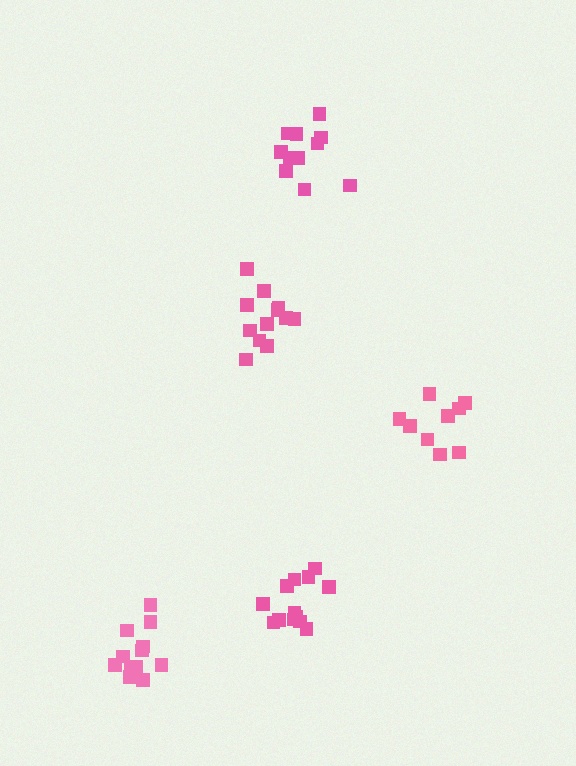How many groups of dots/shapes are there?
There are 5 groups.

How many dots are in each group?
Group 1: 13 dots, Group 2: 11 dots, Group 3: 12 dots, Group 4: 14 dots, Group 5: 9 dots (59 total).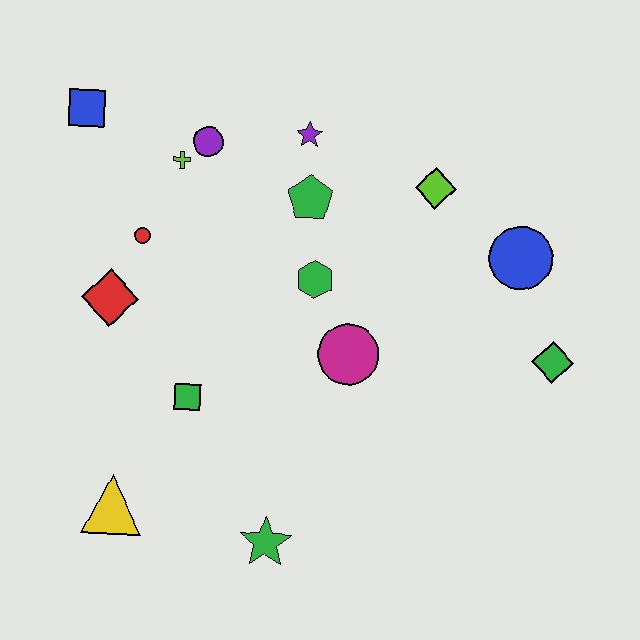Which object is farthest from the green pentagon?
The yellow triangle is farthest from the green pentagon.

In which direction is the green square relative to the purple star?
The green square is below the purple star.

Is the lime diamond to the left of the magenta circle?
No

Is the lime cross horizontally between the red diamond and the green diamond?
Yes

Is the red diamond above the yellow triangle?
Yes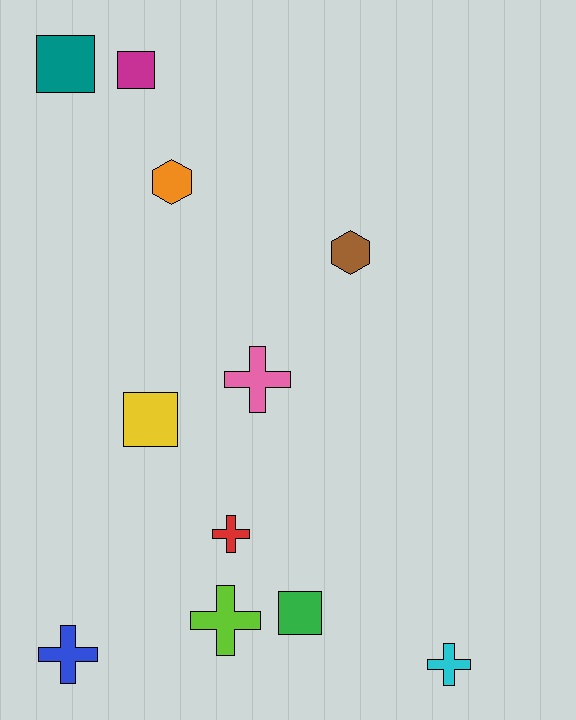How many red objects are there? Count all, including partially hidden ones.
There is 1 red object.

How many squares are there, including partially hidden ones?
There are 4 squares.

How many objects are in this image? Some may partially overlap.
There are 11 objects.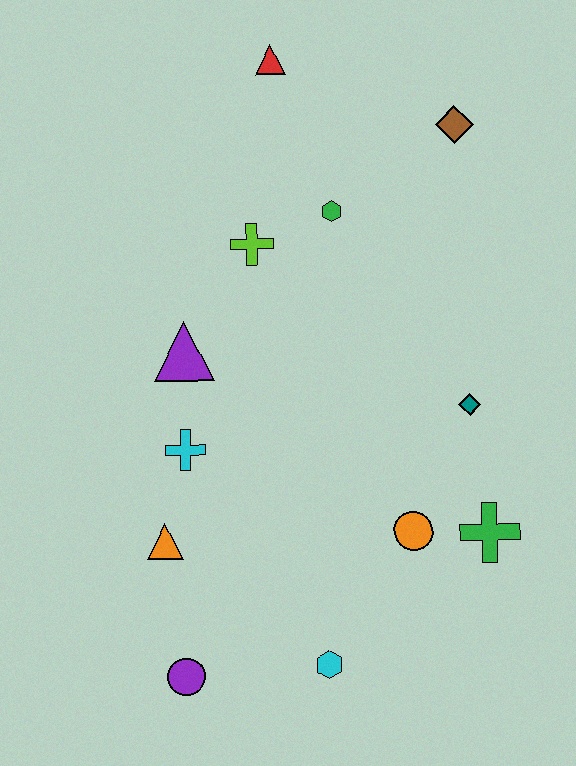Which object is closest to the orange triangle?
The cyan cross is closest to the orange triangle.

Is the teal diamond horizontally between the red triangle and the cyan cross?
No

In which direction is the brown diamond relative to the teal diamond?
The brown diamond is above the teal diamond.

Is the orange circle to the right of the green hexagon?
Yes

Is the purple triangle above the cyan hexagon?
Yes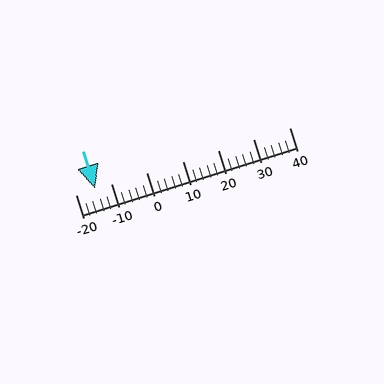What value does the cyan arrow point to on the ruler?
The cyan arrow points to approximately -14.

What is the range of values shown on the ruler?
The ruler shows values from -20 to 40.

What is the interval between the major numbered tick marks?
The major tick marks are spaced 10 units apart.